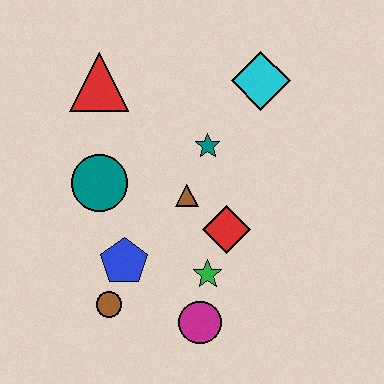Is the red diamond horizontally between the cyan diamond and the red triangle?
Yes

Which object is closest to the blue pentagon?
The brown circle is closest to the blue pentagon.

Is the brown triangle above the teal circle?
No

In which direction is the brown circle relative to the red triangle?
The brown circle is below the red triangle.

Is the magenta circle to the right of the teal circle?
Yes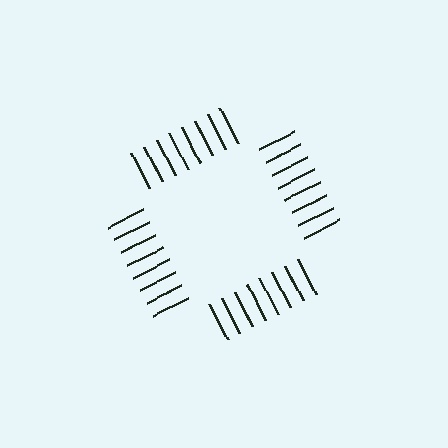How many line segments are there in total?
32 — 8 along each of the 4 edges.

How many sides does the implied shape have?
4 sides — the line-ends trace a square.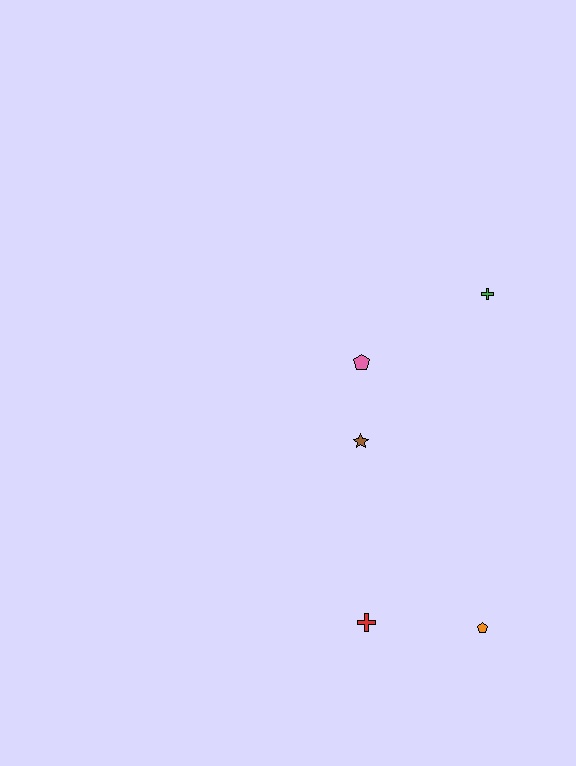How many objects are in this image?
There are 5 objects.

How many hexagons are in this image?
There are no hexagons.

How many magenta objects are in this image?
There are no magenta objects.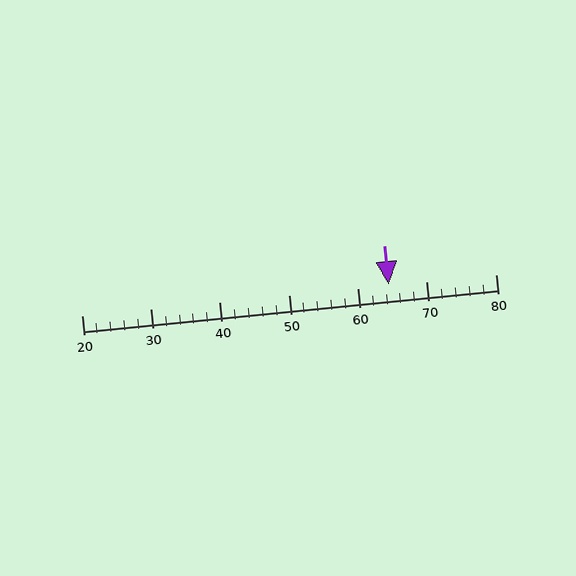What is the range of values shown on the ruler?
The ruler shows values from 20 to 80.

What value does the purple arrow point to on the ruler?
The purple arrow points to approximately 64.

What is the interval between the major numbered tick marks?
The major tick marks are spaced 10 units apart.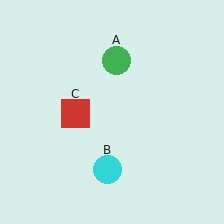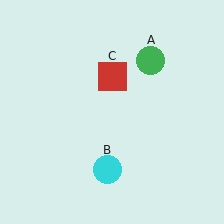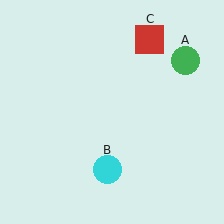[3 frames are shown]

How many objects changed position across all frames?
2 objects changed position: green circle (object A), red square (object C).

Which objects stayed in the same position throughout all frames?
Cyan circle (object B) remained stationary.